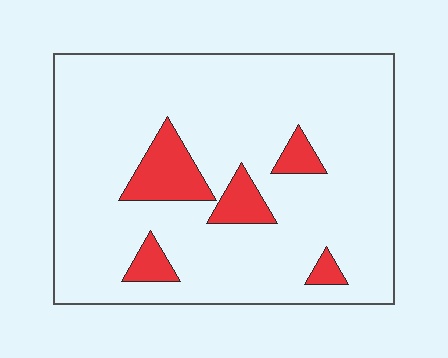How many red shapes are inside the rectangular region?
5.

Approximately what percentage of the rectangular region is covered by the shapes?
Approximately 10%.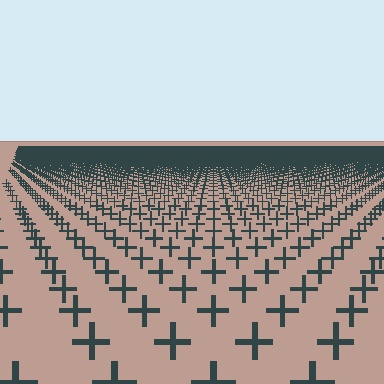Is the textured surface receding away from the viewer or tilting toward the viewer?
The surface is receding away from the viewer. Texture elements get smaller and denser toward the top.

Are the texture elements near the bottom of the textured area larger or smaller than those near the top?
Larger. Near the bottom, elements are closer to the viewer and appear at a bigger on-screen size.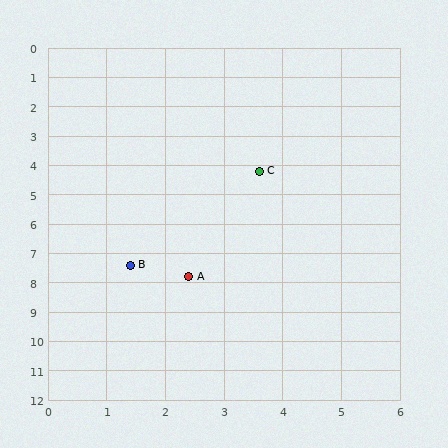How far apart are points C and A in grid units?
Points C and A are about 3.8 grid units apart.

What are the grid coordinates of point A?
Point A is at approximately (2.4, 7.8).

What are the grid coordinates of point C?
Point C is at approximately (3.6, 4.2).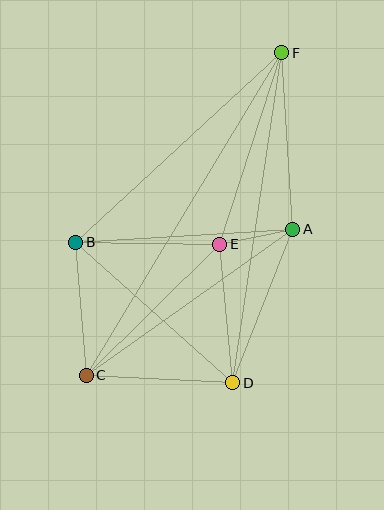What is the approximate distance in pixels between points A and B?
The distance between A and B is approximately 217 pixels.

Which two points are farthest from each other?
Points C and F are farthest from each other.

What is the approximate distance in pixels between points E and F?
The distance between E and F is approximately 201 pixels.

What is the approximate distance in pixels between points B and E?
The distance between B and E is approximately 144 pixels.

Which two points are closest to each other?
Points A and E are closest to each other.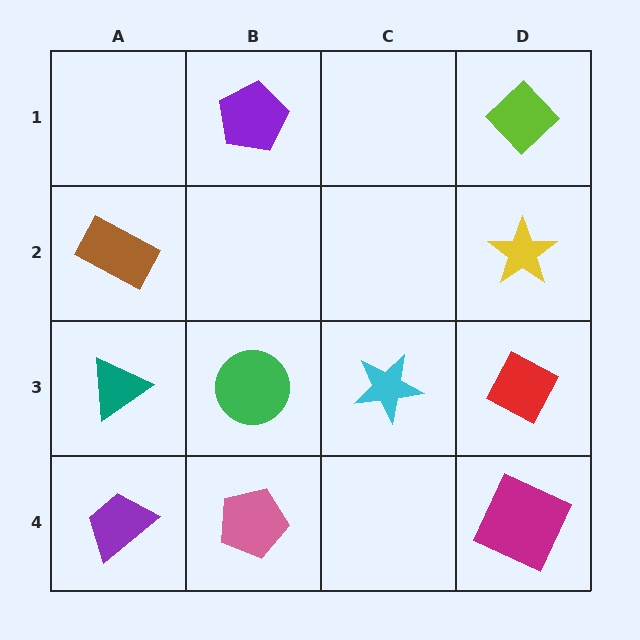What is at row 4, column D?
A magenta square.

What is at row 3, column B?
A green circle.